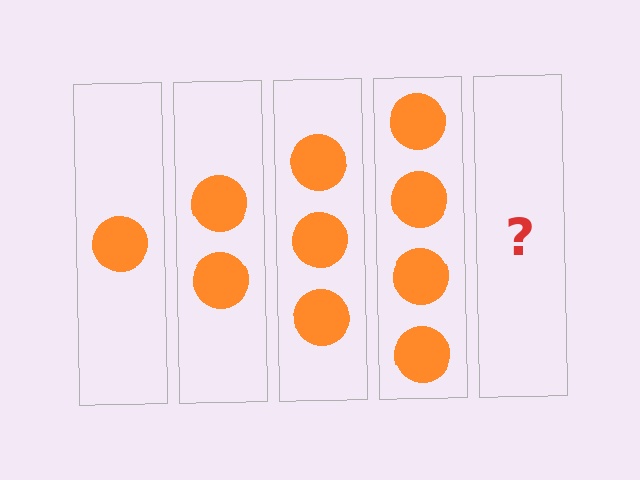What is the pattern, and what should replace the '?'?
The pattern is that each step adds one more circle. The '?' should be 5 circles.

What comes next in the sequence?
The next element should be 5 circles.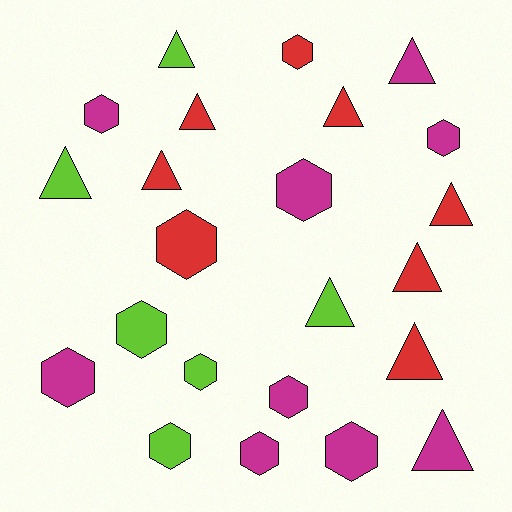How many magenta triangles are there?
There are 2 magenta triangles.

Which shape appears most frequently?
Hexagon, with 12 objects.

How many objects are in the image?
There are 23 objects.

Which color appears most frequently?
Magenta, with 9 objects.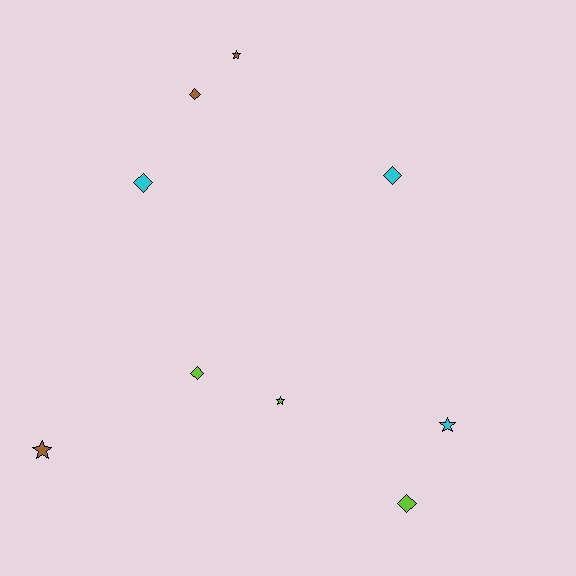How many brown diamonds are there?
There is 1 brown diamond.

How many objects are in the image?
There are 9 objects.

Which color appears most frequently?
Brown, with 3 objects.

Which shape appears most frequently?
Diamond, with 5 objects.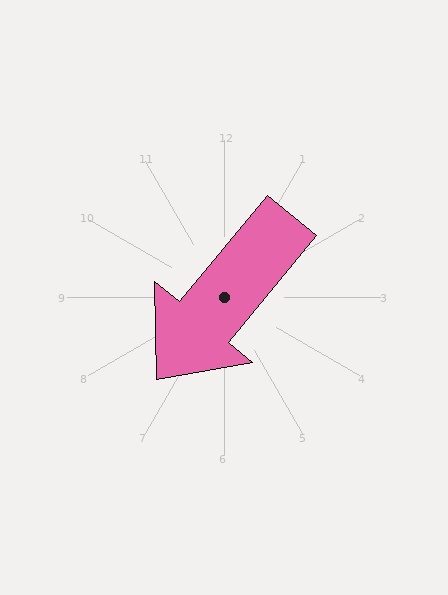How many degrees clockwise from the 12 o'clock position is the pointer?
Approximately 220 degrees.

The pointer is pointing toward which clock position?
Roughly 7 o'clock.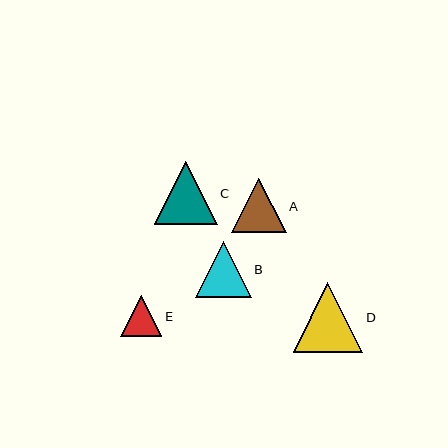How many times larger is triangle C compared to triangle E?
Triangle C is approximately 1.5 times the size of triangle E.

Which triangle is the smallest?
Triangle E is the smallest with a size of approximately 41 pixels.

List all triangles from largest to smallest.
From largest to smallest: D, C, B, A, E.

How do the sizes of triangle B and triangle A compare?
Triangle B and triangle A are approximately the same size.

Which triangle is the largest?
Triangle D is the largest with a size of approximately 69 pixels.